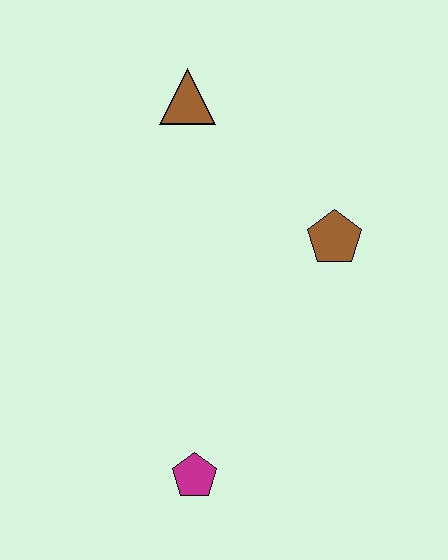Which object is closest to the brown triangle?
The brown pentagon is closest to the brown triangle.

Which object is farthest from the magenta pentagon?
The brown triangle is farthest from the magenta pentagon.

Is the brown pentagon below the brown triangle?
Yes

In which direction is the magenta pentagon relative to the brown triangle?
The magenta pentagon is below the brown triangle.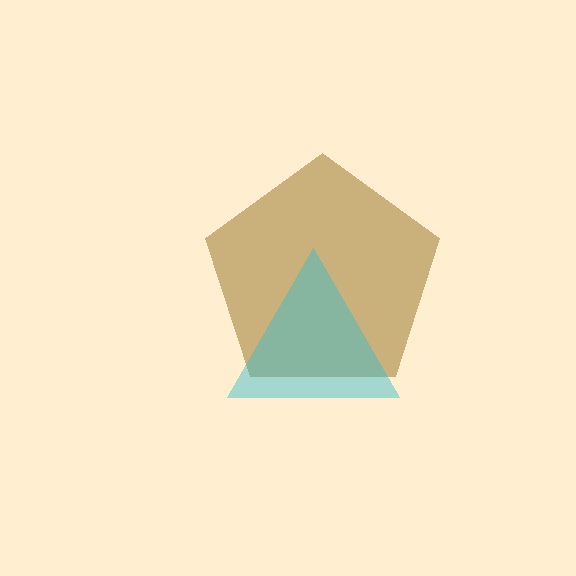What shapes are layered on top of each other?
The layered shapes are: a brown pentagon, a cyan triangle.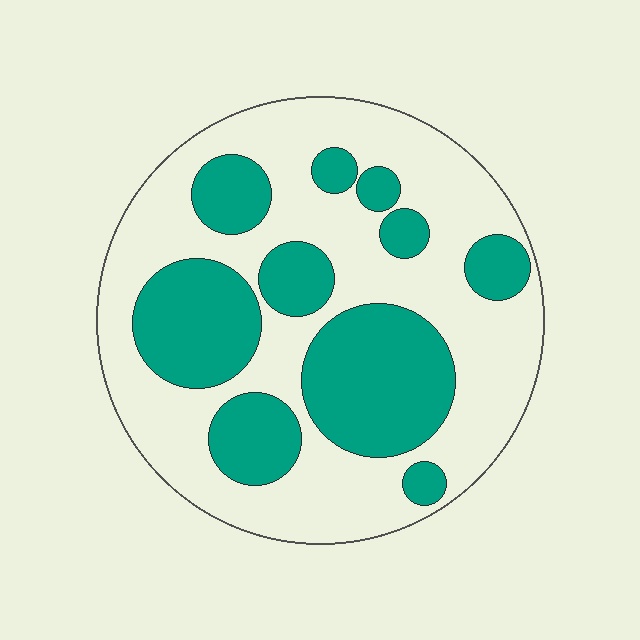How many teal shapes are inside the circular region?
10.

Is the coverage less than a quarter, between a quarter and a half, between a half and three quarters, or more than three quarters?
Between a quarter and a half.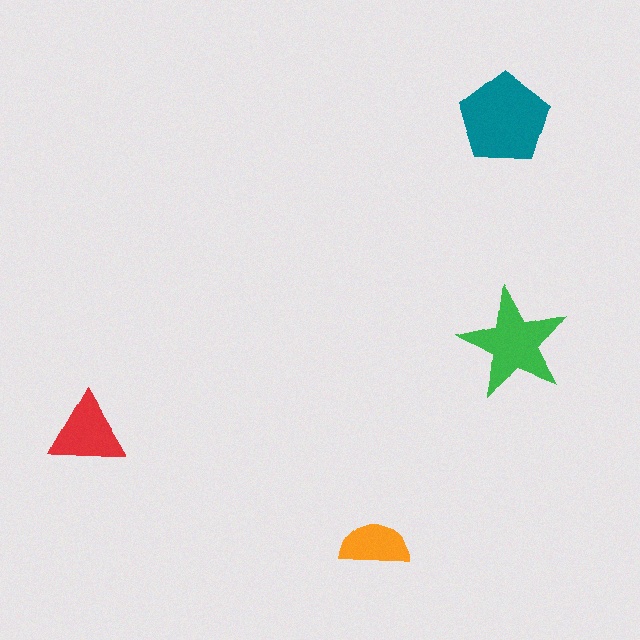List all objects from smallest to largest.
The orange semicircle, the red triangle, the green star, the teal pentagon.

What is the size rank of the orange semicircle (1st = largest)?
4th.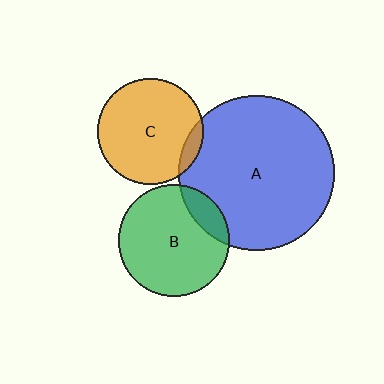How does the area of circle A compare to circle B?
Approximately 1.9 times.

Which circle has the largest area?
Circle A (blue).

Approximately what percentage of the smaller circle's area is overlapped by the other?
Approximately 10%.